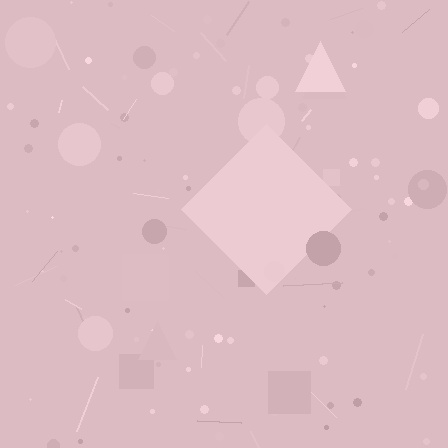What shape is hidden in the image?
A diamond is hidden in the image.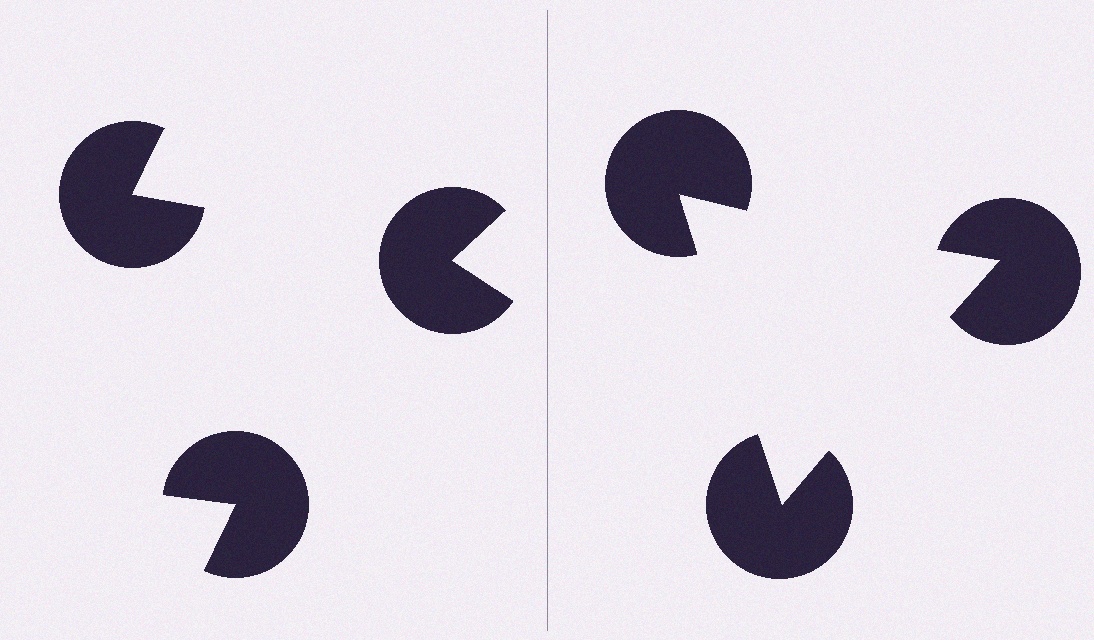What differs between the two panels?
The pac-man discs are positioned identically on both sides; only the wedge orientations differ. On the right they align to a triangle; on the left they are misaligned.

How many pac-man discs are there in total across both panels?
6 — 3 on each side.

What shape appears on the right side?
An illusory triangle.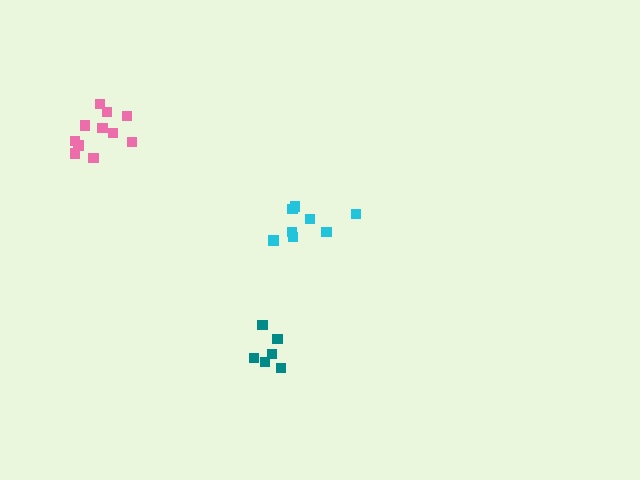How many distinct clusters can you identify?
There are 3 distinct clusters.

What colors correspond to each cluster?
The clusters are colored: teal, pink, cyan.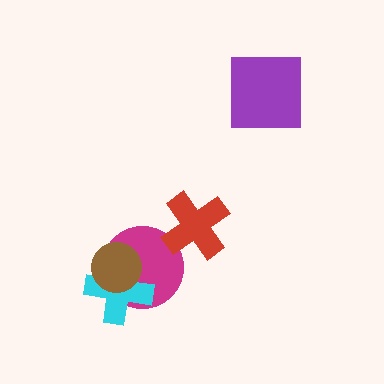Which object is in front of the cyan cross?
The brown circle is in front of the cyan cross.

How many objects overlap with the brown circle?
2 objects overlap with the brown circle.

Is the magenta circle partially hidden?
Yes, it is partially covered by another shape.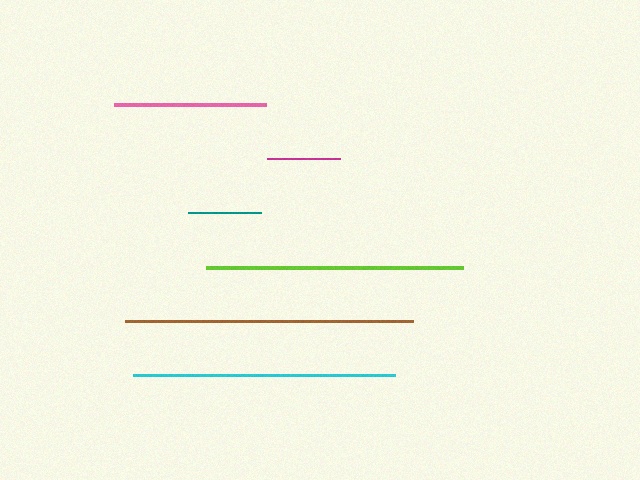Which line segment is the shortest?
The magenta line is the shortest at approximately 73 pixels.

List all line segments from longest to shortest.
From longest to shortest: brown, cyan, lime, pink, teal, magenta.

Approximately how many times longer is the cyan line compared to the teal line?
The cyan line is approximately 3.6 times the length of the teal line.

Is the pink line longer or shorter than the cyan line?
The cyan line is longer than the pink line.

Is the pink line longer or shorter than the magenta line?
The pink line is longer than the magenta line.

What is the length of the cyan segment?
The cyan segment is approximately 262 pixels long.